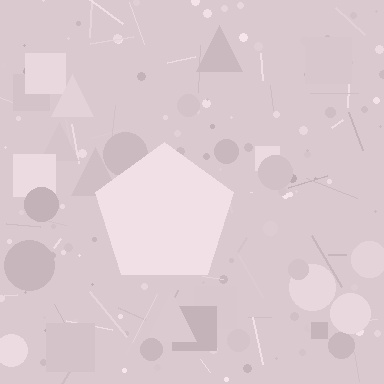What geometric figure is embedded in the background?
A pentagon is embedded in the background.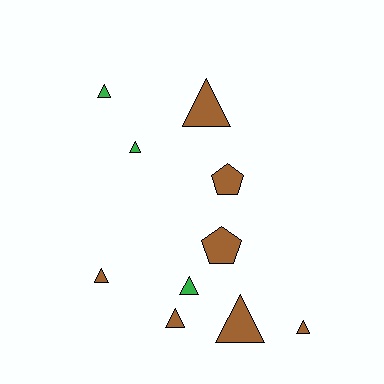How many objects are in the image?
There are 10 objects.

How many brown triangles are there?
There are 5 brown triangles.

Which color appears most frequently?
Brown, with 7 objects.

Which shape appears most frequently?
Triangle, with 8 objects.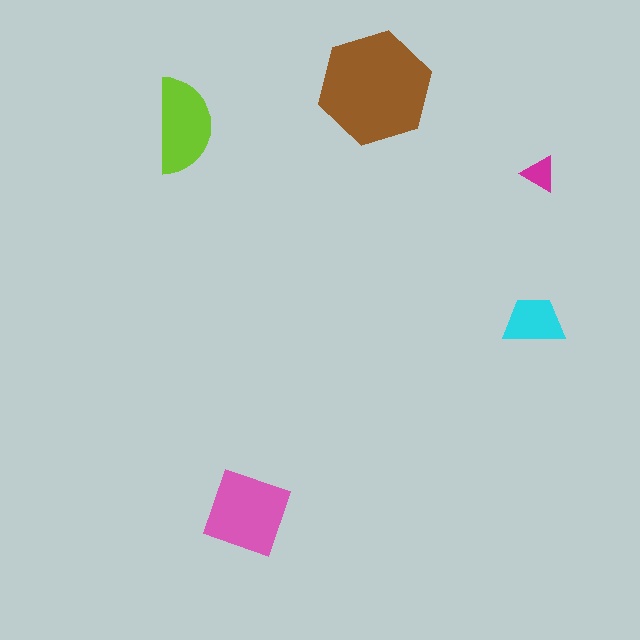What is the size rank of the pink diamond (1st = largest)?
2nd.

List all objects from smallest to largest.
The magenta triangle, the cyan trapezoid, the lime semicircle, the pink diamond, the brown hexagon.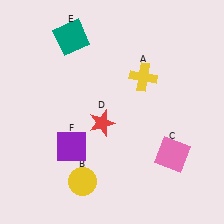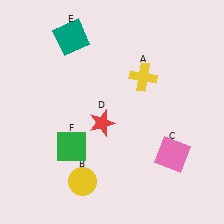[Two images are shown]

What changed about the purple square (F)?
In Image 1, F is purple. In Image 2, it changed to green.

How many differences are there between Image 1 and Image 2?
There is 1 difference between the two images.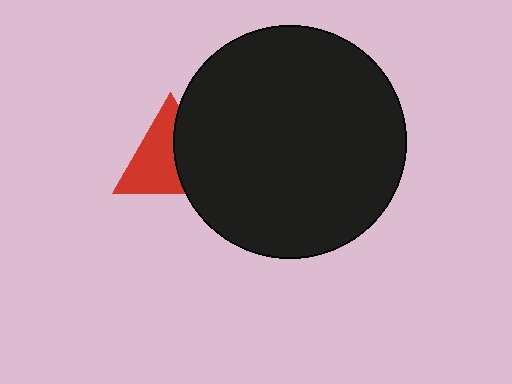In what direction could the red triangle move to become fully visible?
The red triangle could move left. That would shift it out from behind the black circle entirely.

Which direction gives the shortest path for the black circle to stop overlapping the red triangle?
Moving right gives the shortest separation.